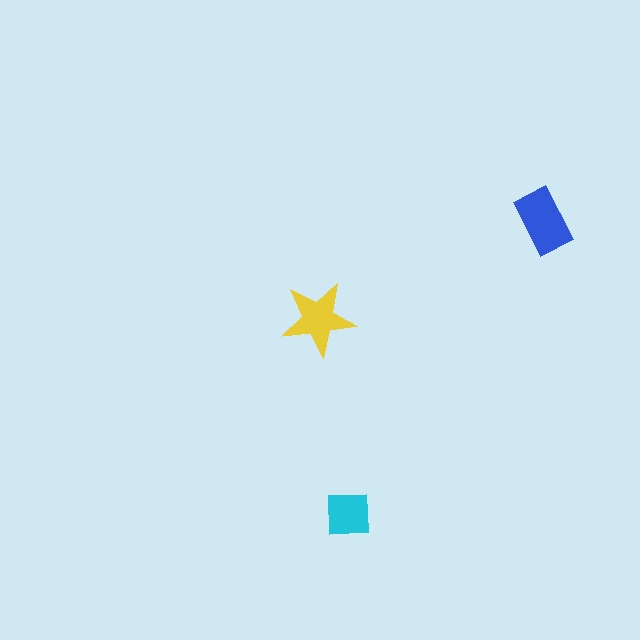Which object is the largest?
The blue rectangle.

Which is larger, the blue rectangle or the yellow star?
The blue rectangle.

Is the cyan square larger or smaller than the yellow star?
Smaller.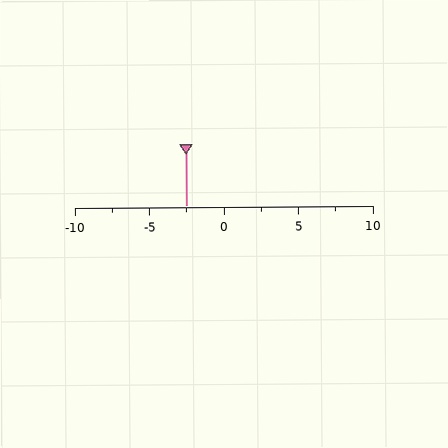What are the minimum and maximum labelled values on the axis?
The axis runs from -10 to 10.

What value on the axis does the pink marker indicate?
The marker indicates approximately -2.5.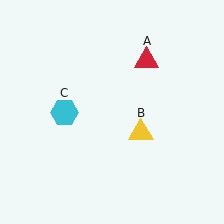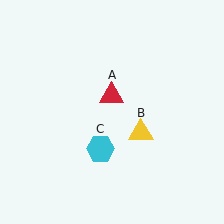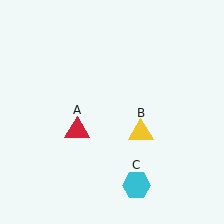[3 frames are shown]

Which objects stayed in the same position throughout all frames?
Yellow triangle (object B) remained stationary.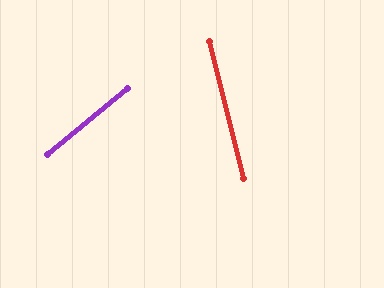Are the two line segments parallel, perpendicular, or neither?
Neither parallel nor perpendicular — they differ by about 64°.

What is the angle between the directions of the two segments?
Approximately 64 degrees.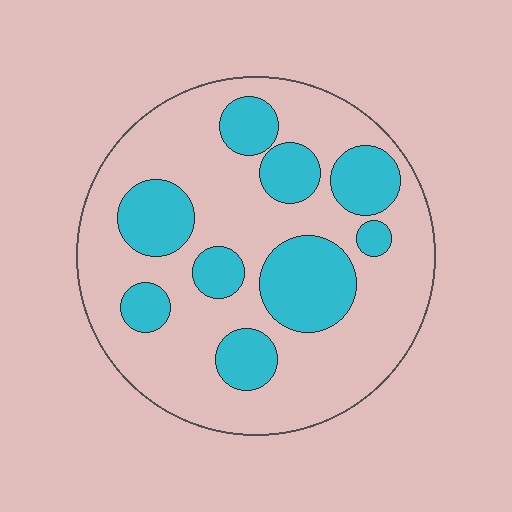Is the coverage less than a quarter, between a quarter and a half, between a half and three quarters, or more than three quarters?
Between a quarter and a half.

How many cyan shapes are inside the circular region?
9.